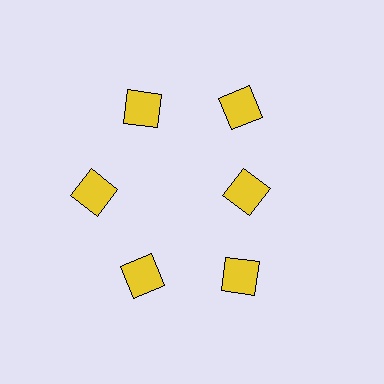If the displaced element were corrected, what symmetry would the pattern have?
It would have 6-fold rotational symmetry — the pattern would map onto itself every 60 degrees.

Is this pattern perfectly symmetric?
No. The 6 yellow diamonds are arranged in a ring, but one element near the 3 o'clock position is pulled inward toward the center, breaking the 6-fold rotational symmetry.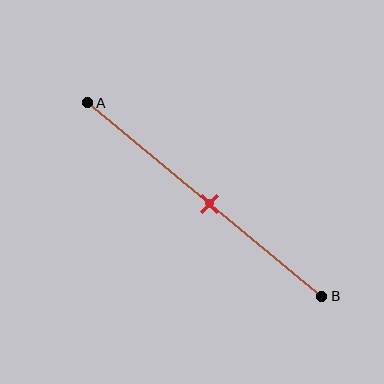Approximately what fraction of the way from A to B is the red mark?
The red mark is approximately 50% of the way from A to B.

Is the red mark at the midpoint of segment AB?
Yes, the mark is approximately at the midpoint.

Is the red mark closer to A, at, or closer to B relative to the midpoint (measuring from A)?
The red mark is approximately at the midpoint of segment AB.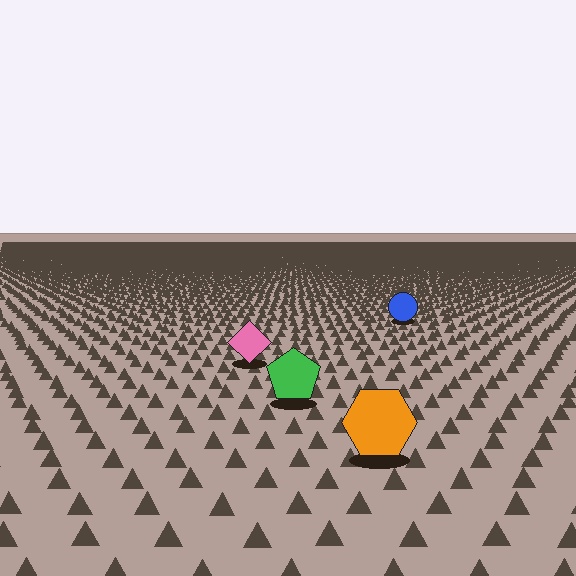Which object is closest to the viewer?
The orange hexagon is closest. The texture marks near it are larger and more spread out.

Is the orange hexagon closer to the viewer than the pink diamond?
Yes. The orange hexagon is closer — you can tell from the texture gradient: the ground texture is coarser near it.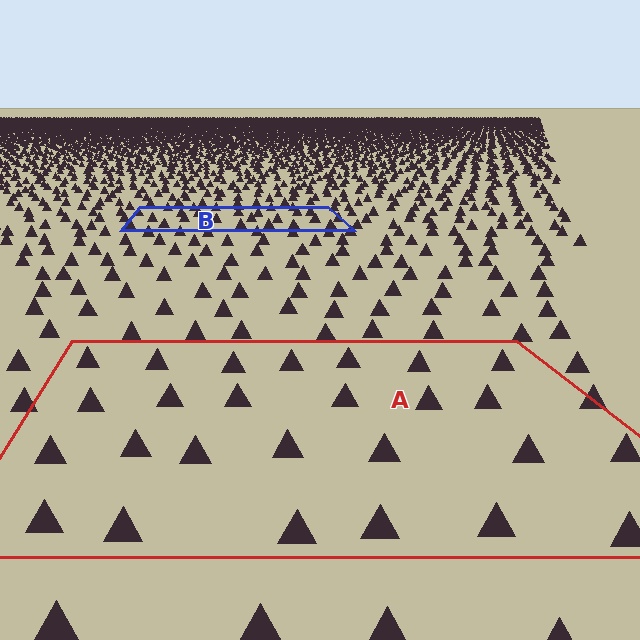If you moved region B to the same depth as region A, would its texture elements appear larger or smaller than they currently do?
They would appear larger. At a closer depth, the same texture elements are projected at a bigger on-screen size.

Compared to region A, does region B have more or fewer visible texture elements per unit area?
Region B has more texture elements per unit area — they are packed more densely because it is farther away.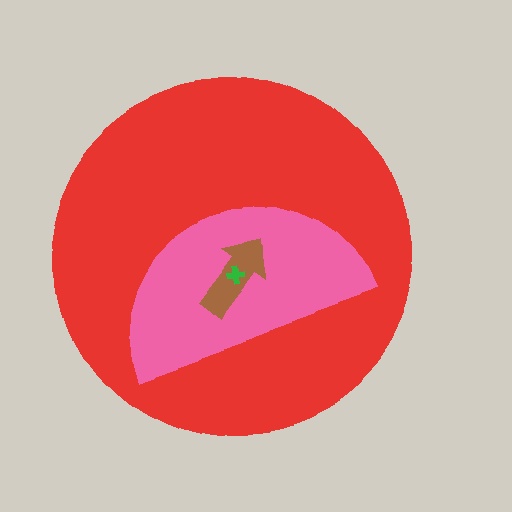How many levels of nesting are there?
4.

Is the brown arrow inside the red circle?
Yes.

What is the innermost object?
The green cross.